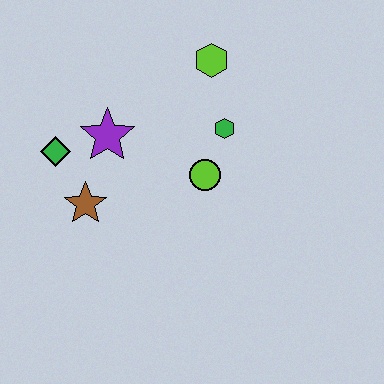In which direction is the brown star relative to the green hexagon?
The brown star is to the left of the green hexagon.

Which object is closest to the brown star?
The green diamond is closest to the brown star.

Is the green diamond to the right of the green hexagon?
No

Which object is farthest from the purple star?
The lime hexagon is farthest from the purple star.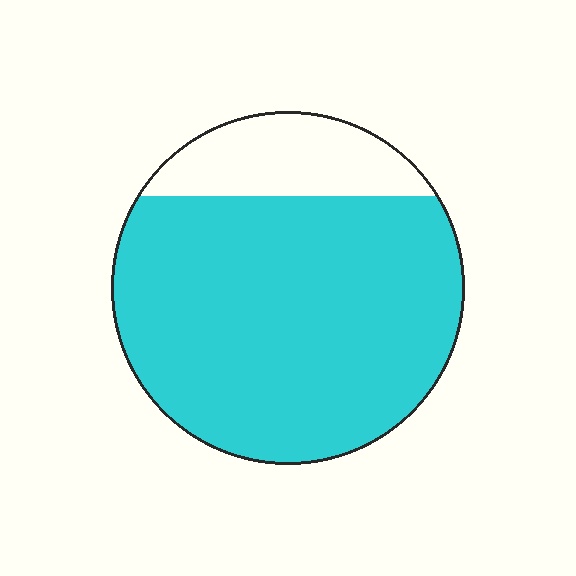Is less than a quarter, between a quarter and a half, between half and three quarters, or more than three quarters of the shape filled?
More than three quarters.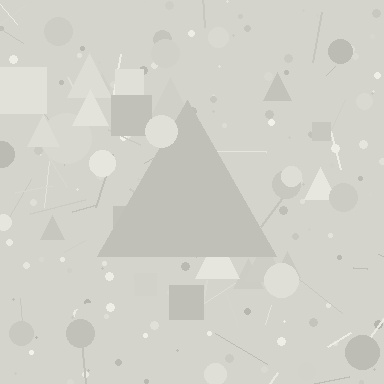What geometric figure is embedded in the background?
A triangle is embedded in the background.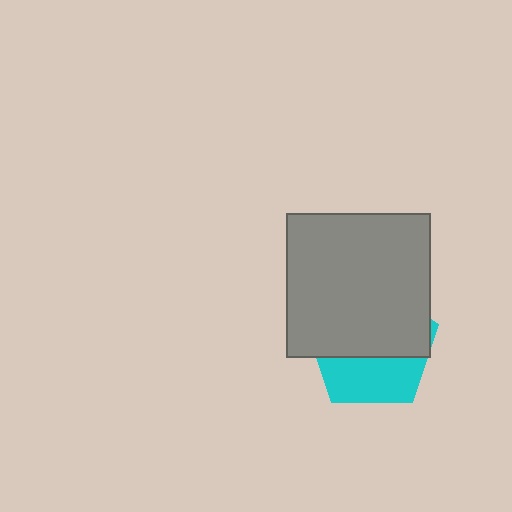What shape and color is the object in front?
The object in front is a gray square.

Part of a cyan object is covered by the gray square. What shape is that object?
It is a pentagon.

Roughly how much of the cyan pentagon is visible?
A small part of it is visible (roughly 39%).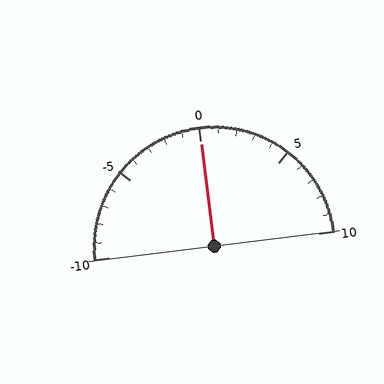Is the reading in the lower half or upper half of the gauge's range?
The reading is in the upper half of the range (-10 to 10).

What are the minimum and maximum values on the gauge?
The gauge ranges from -10 to 10.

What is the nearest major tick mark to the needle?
The nearest major tick mark is 0.